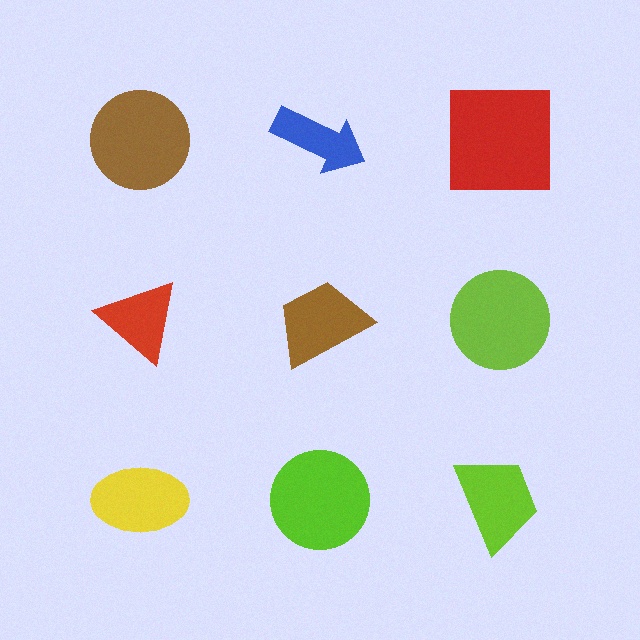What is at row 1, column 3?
A red square.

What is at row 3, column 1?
A yellow ellipse.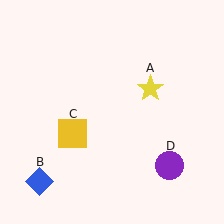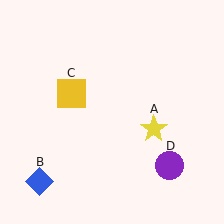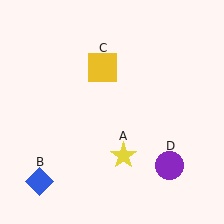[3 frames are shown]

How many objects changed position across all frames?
2 objects changed position: yellow star (object A), yellow square (object C).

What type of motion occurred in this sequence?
The yellow star (object A), yellow square (object C) rotated clockwise around the center of the scene.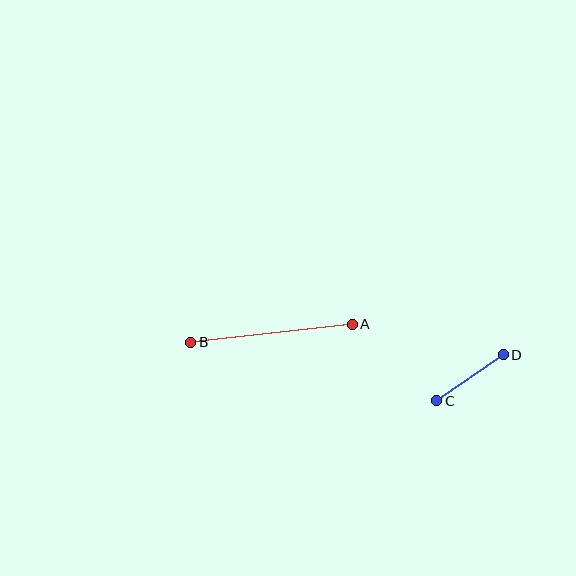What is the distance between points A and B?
The distance is approximately 162 pixels.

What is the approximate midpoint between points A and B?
The midpoint is at approximately (271, 333) pixels.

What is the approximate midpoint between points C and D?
The midpoint is at approximately (470, 378) pixels.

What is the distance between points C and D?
The distance is approximately 81 pixels.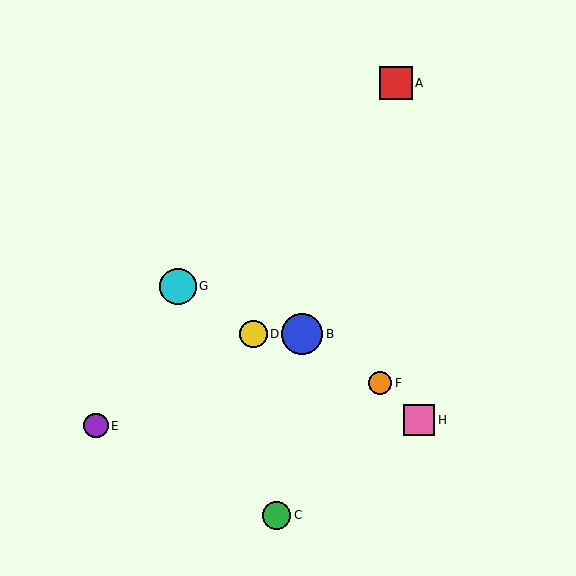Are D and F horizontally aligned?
No, D is at y≈334 and F is at y≈383.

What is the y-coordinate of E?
Object E is at y≈426.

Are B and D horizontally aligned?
Yes, both are at y≈334.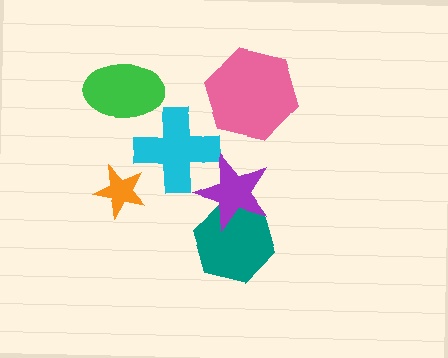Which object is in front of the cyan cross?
The purple star is in front of the cyan cross.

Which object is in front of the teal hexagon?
The purple star is in front of the teal hexagon.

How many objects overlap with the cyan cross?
1 object overlaps with the cyan cross.